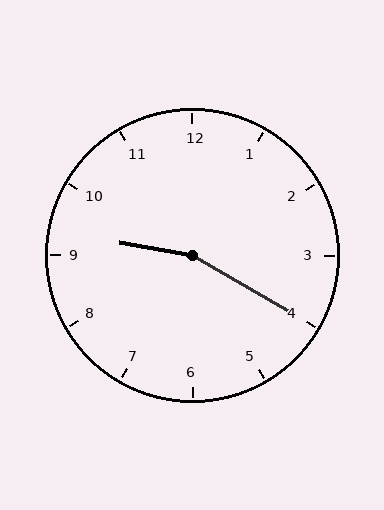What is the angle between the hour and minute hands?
Approximately 160 degrees.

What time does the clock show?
9:20.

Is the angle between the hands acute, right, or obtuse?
It is obtuse.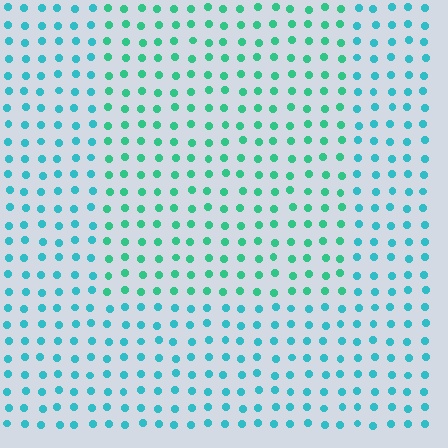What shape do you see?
I see a rectangle.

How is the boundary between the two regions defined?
The boundary is defined purely by a slight shift in hue (about 30 degrees). Spacing, size, and orientation are identical on both sides.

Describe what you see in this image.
The image is filled with small cyan elements in a uniform arrangement. A rectangle-shaped region is visible where the elements are tinted to a slightly different hue, forming a subtle color boundary.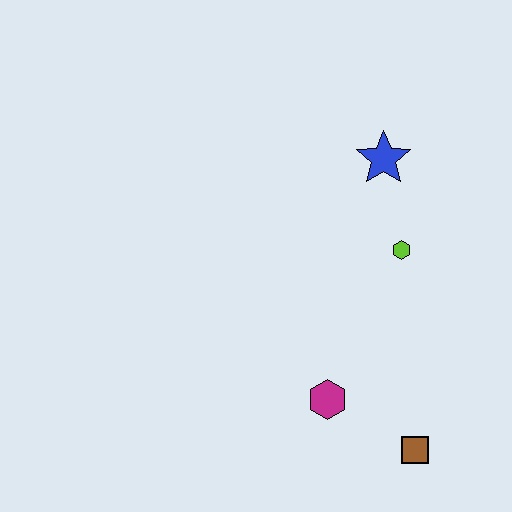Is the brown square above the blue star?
No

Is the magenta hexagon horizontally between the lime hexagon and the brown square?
No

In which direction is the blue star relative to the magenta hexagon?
The blue star is above the magenta hexagon.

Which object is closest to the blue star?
The lime hexagon is closest to the blue star.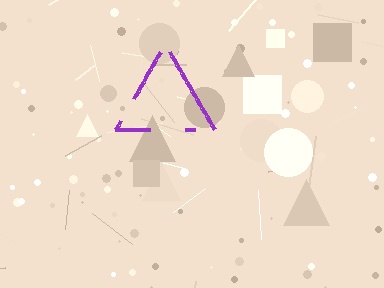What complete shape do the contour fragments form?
The contour fragments form a triangle.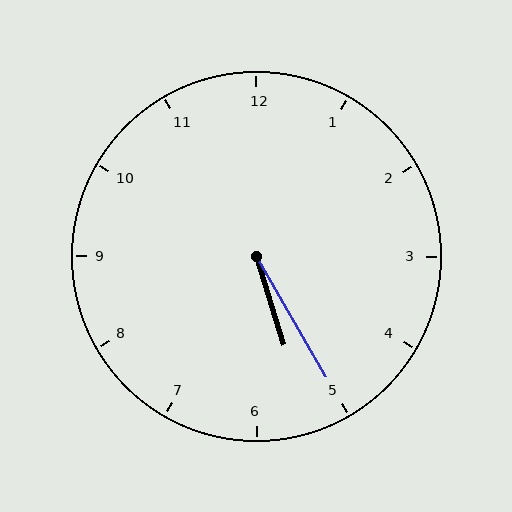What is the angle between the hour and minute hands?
Approximately 12 degrees.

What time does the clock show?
5:25.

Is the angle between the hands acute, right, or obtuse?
It is acute.